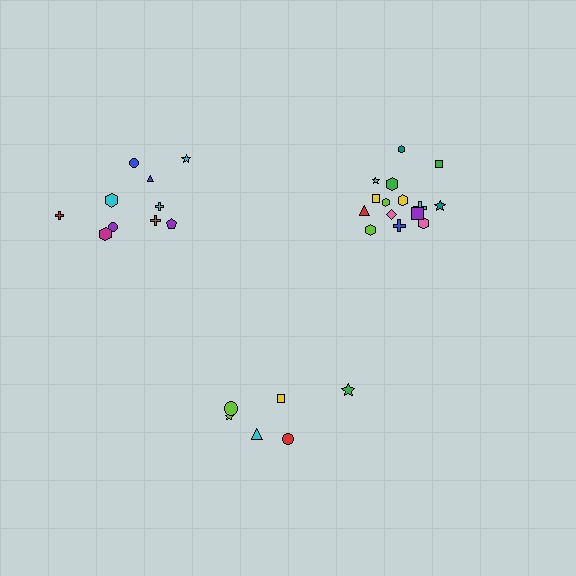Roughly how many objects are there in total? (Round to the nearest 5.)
Roughly 30 objects in total.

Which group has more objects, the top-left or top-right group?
The top-right group.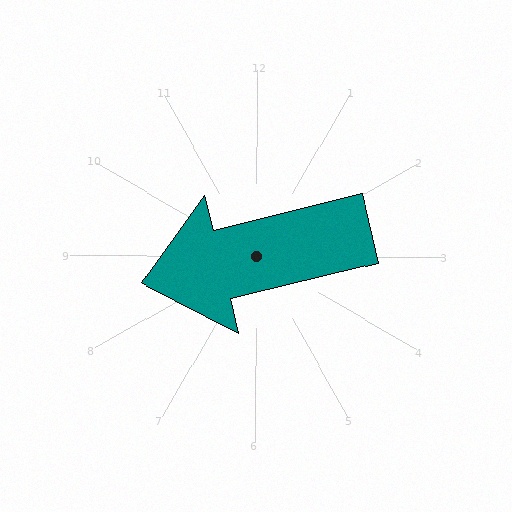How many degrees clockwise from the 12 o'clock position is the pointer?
Approximately 256 degrees.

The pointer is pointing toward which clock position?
Roughly 9 o'clock.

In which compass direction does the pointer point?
West.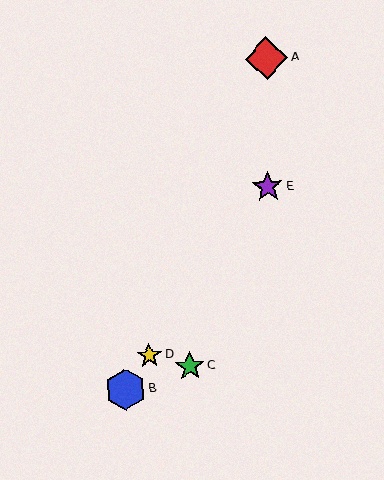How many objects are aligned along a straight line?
3 objects (B, D, E) are aligned along a straight line.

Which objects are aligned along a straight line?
Objects B, D, E are aligned along a straight line.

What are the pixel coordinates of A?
Object A is at (266, 58).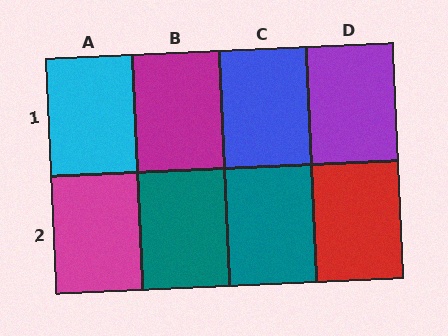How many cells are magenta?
2 cells are magenta.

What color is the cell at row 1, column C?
Blue.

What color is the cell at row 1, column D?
Purple.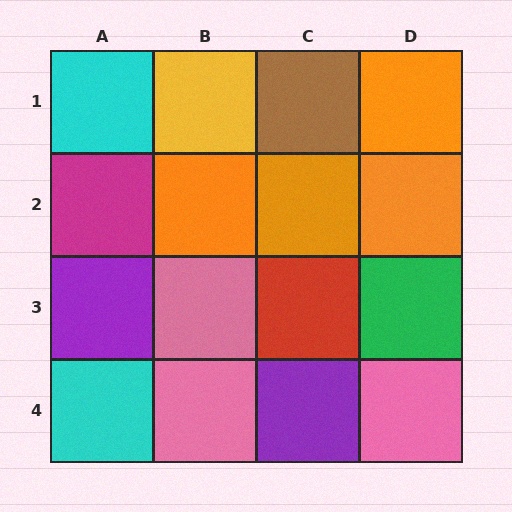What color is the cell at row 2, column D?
Orange.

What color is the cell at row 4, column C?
Purple.